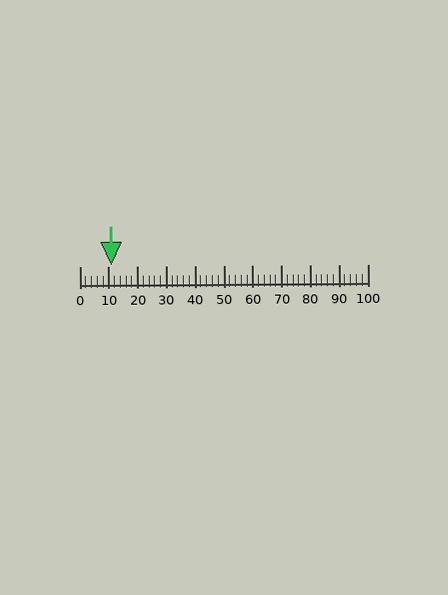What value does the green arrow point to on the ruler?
The green arrow points to approximately 11.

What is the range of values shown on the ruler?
The ruler shows values from 0 to 100.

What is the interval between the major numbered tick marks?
The major tick marks are spaced 10 units apart.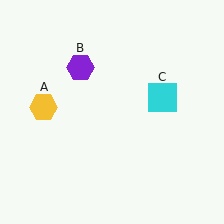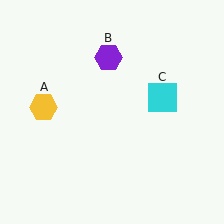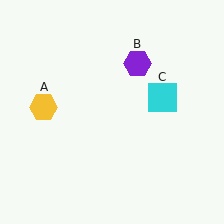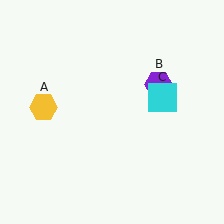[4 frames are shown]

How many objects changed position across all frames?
1 object changed position: purple hexagon (object B).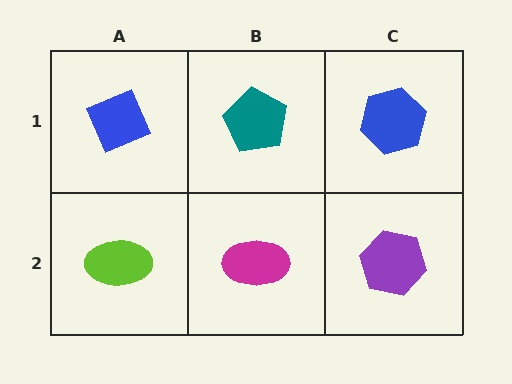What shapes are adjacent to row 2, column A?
A blue diamond (row 1, column A), a magenta ellipse (row 2, column B).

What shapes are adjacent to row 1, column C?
A purple hexagon (row 2, column C), a teal pentagon (row 1, column B).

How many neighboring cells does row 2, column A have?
2.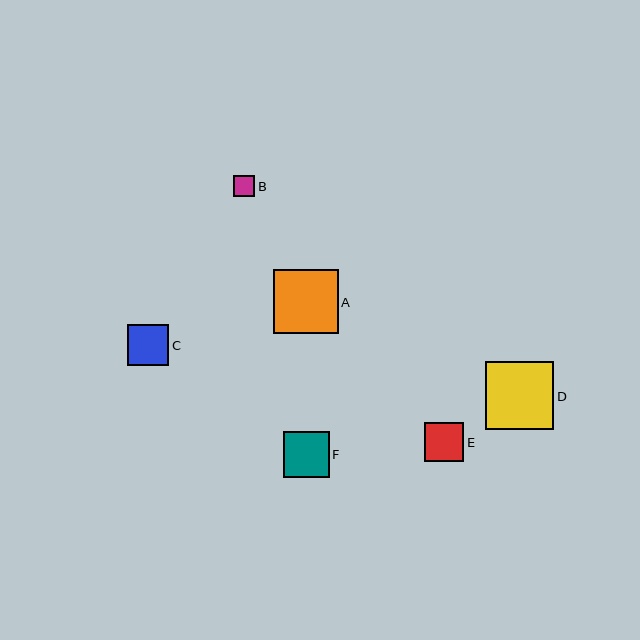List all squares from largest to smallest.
From largest to smallest: D, A, F, C, E, B.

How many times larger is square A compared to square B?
Square A is approximately 3.0 times the size of square B.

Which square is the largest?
Square D is the largest with a size of approximately 68 pixels.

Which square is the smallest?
Square B is the smallest with a size of approximately 21 pixels.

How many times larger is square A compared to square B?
Square A is approximately 3.0 times the size of square B.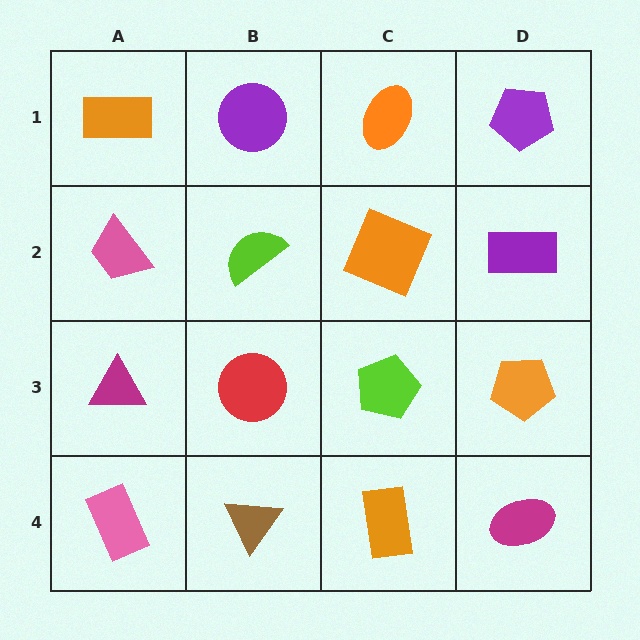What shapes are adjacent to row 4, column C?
A lime pentagon (row 3, column C), a brown triangle (row 4, column B), a magenta ellipse (row 4, column D).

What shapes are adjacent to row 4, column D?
An orange pentagon (row 3, column D), an orange rectangle (row 4, column C).